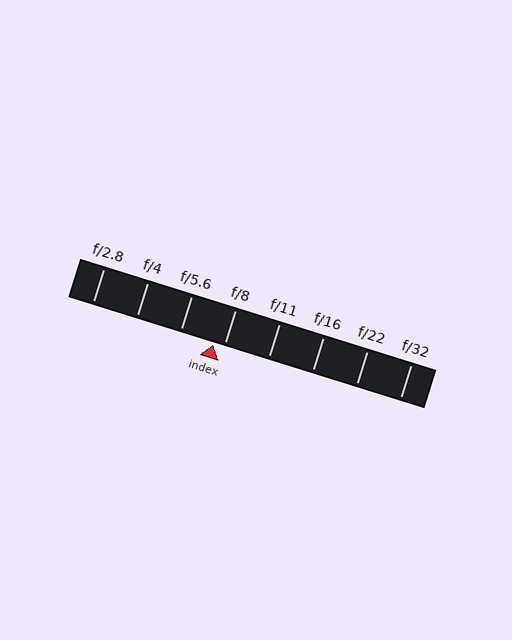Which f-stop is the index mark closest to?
The index mark is closest to f/8.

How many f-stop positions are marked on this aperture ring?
There are 8 f-stop positions marked.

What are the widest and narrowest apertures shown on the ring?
The widest aperture shown is f/2.8 and the narrowest is f/32.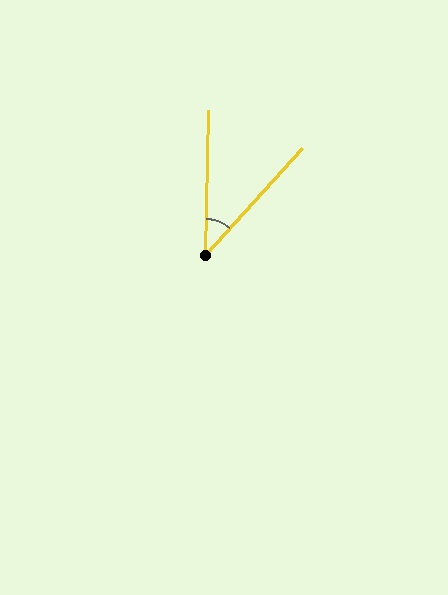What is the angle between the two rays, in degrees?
Approximately 41 degrees.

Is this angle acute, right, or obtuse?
It is acute.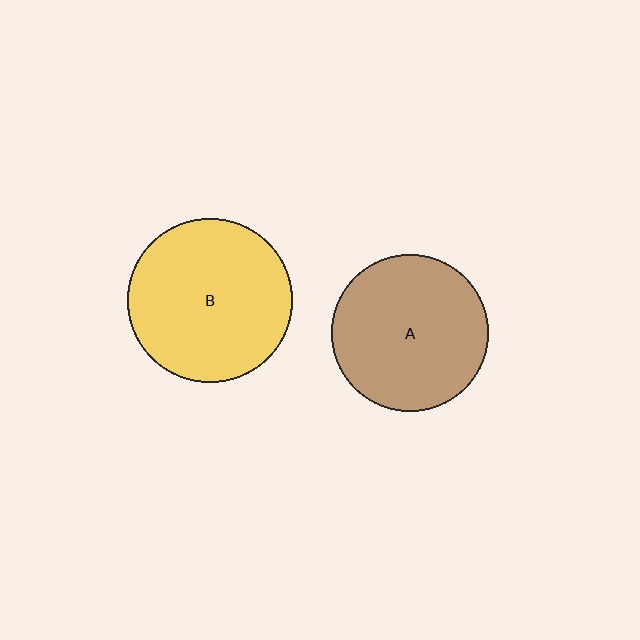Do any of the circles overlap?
No, none of the circles overlap.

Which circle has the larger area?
Circle B (yellow).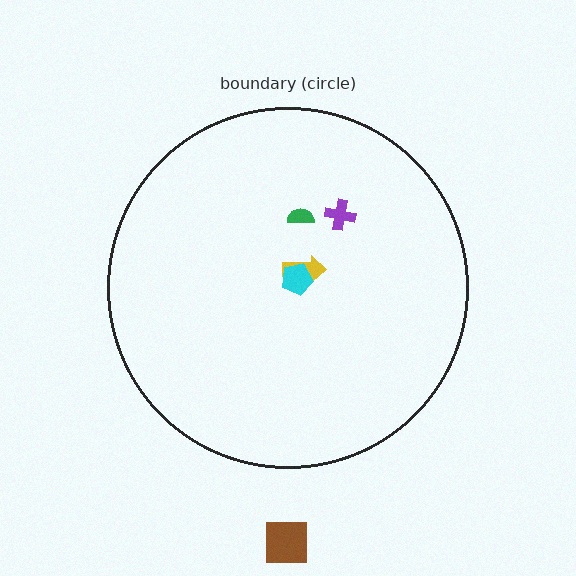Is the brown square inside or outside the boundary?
Outside.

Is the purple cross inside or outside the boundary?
Inside.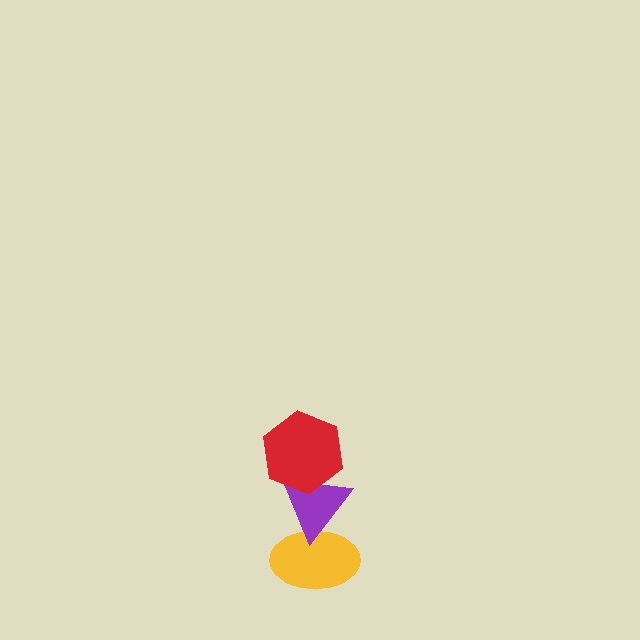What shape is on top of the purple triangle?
The red hexagon is on top of the purple triangle.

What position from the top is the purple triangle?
The purple triangle is 2nd from the top.